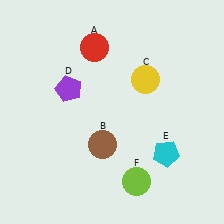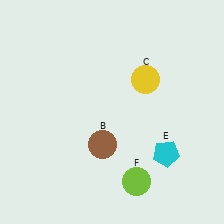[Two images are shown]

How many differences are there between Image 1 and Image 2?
There are 2 differences between the two images.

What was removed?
The purple pentagon (D), the red circle (A) were removed in Image 2.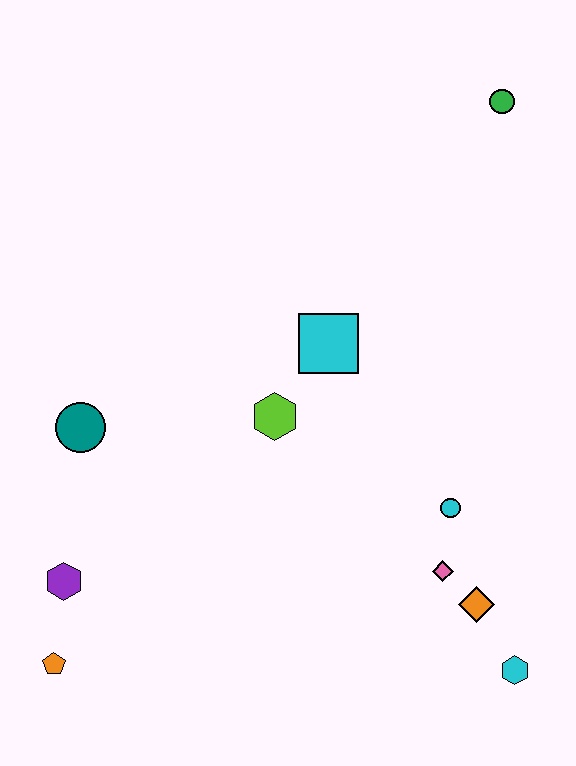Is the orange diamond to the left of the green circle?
Yes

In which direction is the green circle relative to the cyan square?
The green circle is above the cyan square.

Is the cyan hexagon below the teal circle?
Yes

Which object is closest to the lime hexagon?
The cyan square is closest to the lime hexagon.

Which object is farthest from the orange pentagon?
The green circle is farthest from the orange pentagon.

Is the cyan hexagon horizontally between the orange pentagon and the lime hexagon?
No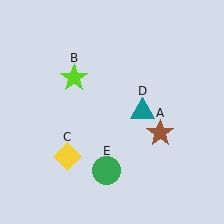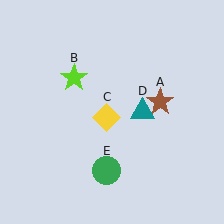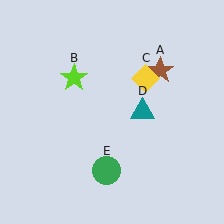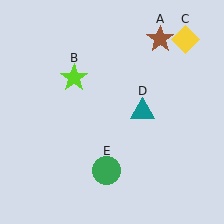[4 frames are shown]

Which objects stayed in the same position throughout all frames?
Lime star (object B) and teal triangle (object D) and green circle (object E) remained stationary.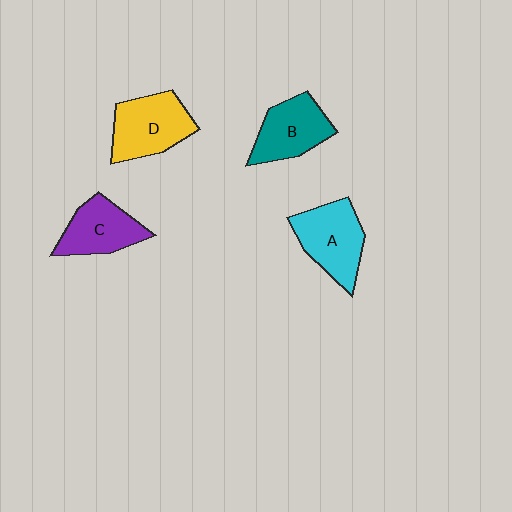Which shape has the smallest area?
Shape C (purple).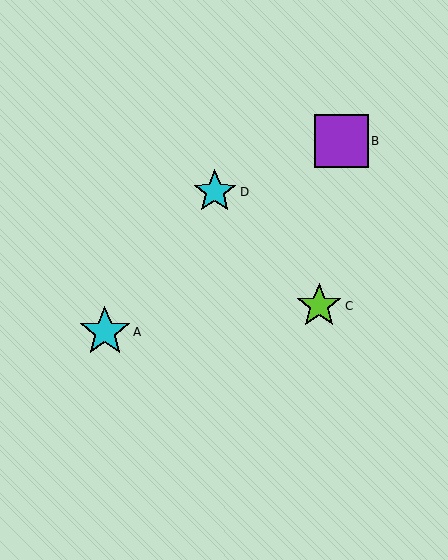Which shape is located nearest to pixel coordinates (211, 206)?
The cyan star (labeled D) at (215, 192) is nearest to that location.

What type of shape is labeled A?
Shape A is a cyan star.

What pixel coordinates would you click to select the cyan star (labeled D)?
Click at (215, 192) to select the cyan star D.